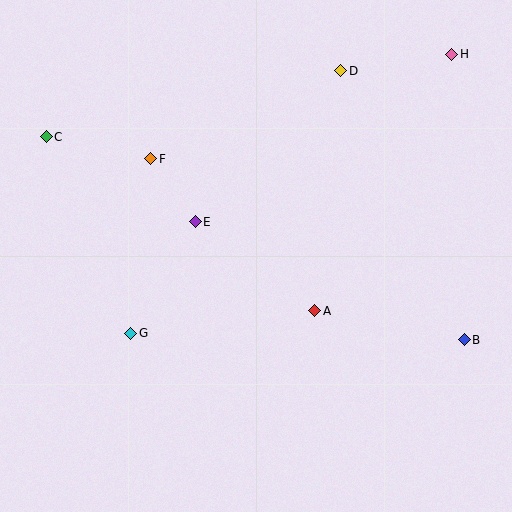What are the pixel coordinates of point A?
Point A is at (315, 311).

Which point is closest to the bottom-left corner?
Point G is closest to the bottom-left corner.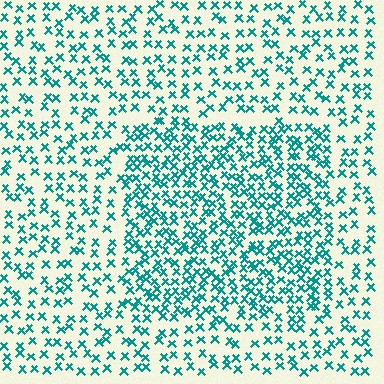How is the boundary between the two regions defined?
The boundary is defined by a change in element density (approximately 1.9x ratio). All elements are the same color, size, and shape.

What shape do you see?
I see a rectangle.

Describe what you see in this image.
The image contains small teal elements arranged at two different densities. A rectangle-shaped region is visible where the elements are more densely packed than the surrounding area.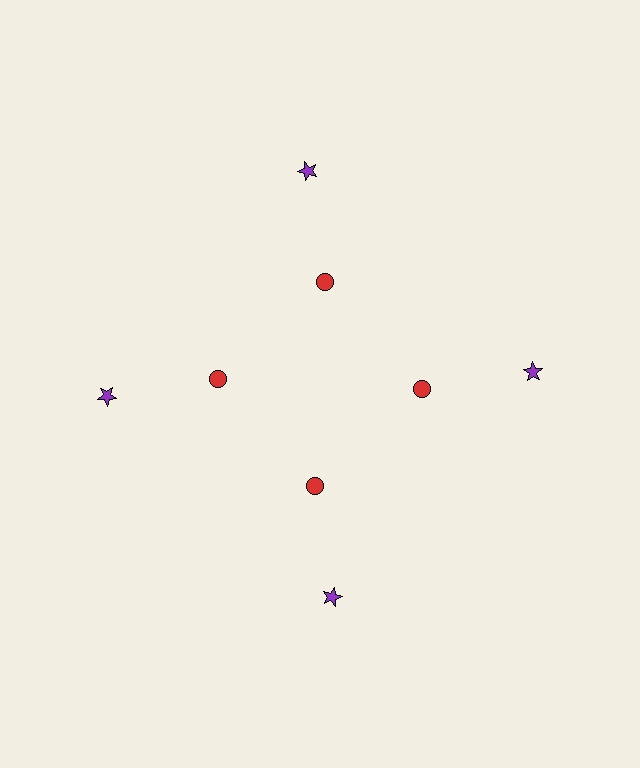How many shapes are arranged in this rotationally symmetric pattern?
There are 8 shapes, arranged in 4 groups of 2.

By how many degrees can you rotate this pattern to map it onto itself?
The pattern maps onto itself every 90 degrees of rotation.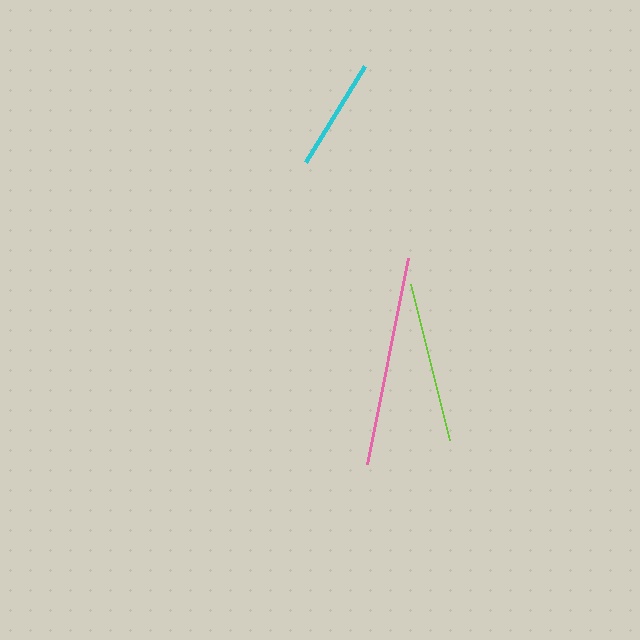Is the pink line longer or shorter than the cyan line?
The pink line is longer than the cyan line.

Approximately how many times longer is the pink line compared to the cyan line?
The pink line is approximately 1.9 times the length of the cyan line.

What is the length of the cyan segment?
The cyan segment is approximately 113 pixels long.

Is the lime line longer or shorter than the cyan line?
The lime line is longer than the cyan line.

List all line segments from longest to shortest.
From longest to shortest: pink, lime, cyan.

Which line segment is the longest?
The pink line is the longest at approximately 211 pixels.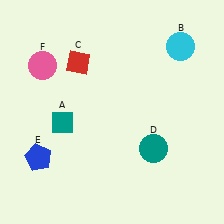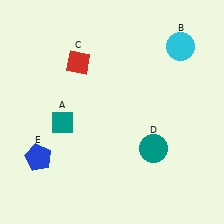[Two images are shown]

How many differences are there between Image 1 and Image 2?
There is 1 difference between the two images.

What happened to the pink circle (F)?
The pink circle (F) was removed in Image 2. It was in the top-left area of Image 1.